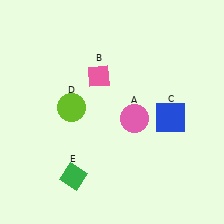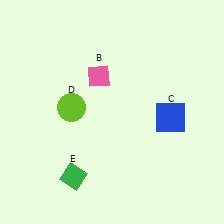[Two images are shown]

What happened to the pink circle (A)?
The pink circle (A) was removed in Image 2. It was in the bottom-right area of Image 1.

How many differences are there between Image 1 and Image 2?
There is 1 difference between the two images.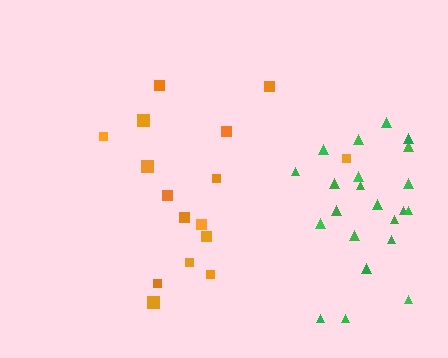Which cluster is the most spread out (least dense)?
Orange.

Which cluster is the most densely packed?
Green.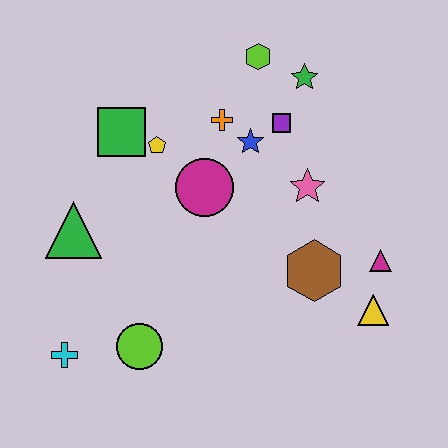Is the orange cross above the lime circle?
Yes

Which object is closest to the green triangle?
The green square is closest to the green triangle.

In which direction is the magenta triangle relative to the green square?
The magenta triangle is to the right of the green square.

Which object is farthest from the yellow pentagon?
The yellow triangle is farthest from the yellow pentagon.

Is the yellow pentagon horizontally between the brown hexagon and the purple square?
No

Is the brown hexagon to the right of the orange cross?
Yes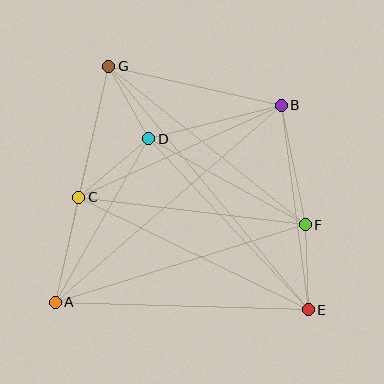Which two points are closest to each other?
Points D and G are closest to each other.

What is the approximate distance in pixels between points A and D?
The distance between A and D is approximately 188 pixels.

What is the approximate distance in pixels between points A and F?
The distance between A and F is approximately 262 pixels.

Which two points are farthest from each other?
Points E and G are farthest from each other.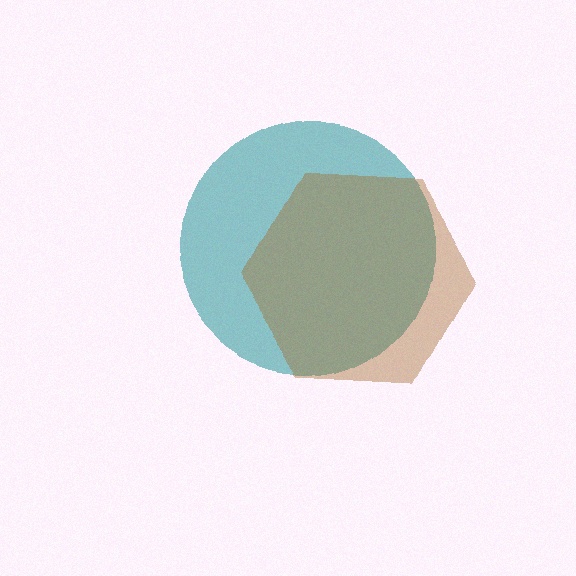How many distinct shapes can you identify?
There are 2 distinct shapes: a teal circle, a brown hexagon.